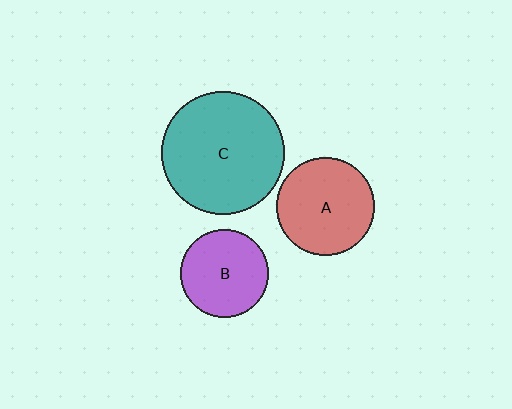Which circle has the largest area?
Circle C (teal).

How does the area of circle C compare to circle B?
Approximately 1.9 times.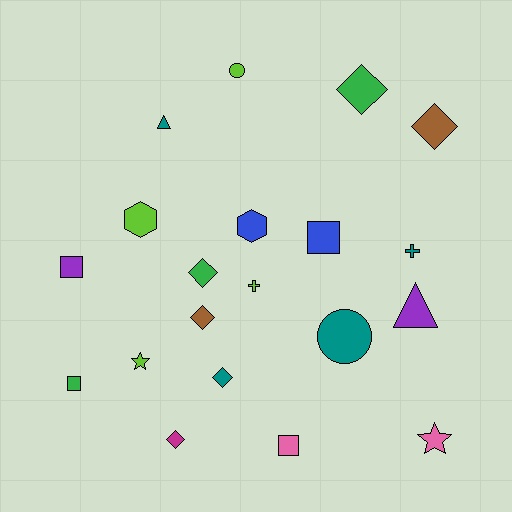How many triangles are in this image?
There are 2 triangles.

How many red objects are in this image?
There are no red objects.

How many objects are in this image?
There are 20 objects.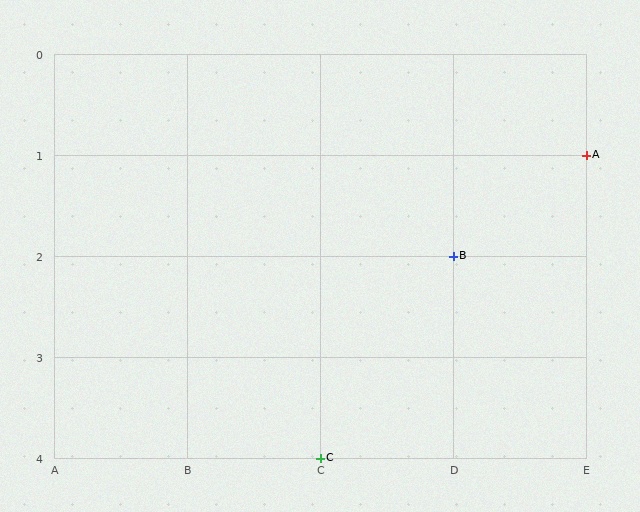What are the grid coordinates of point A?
Point A is at grid coordinates (E, 1).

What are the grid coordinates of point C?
Point C is at grid coordinates (C, 4).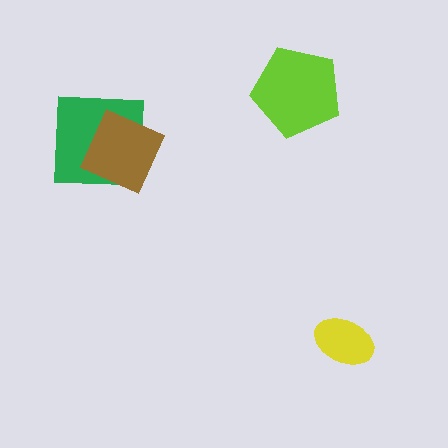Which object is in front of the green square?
The brown diamond is in front of the green square.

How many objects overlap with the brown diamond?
1 object overlaps with the brown diamond.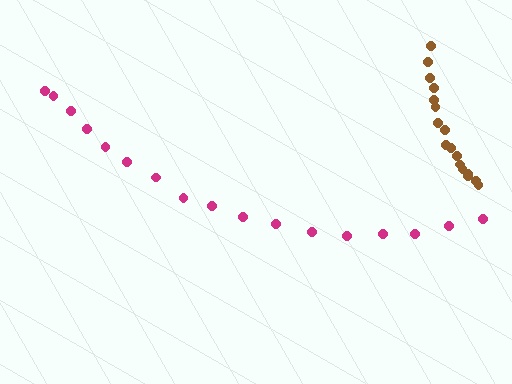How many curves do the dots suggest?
There are 2 distinct paths.